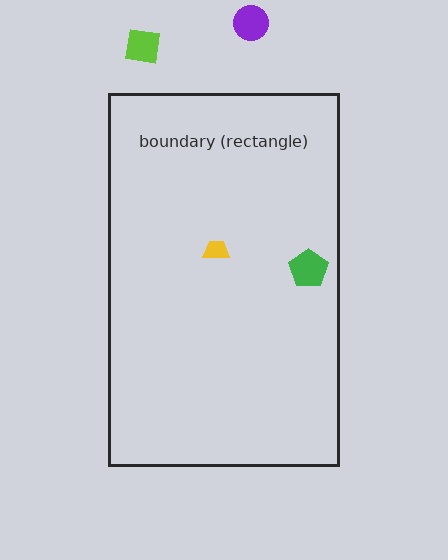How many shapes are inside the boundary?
2 inside, 2 outside.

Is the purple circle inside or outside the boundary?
Outside.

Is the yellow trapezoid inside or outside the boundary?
Inside.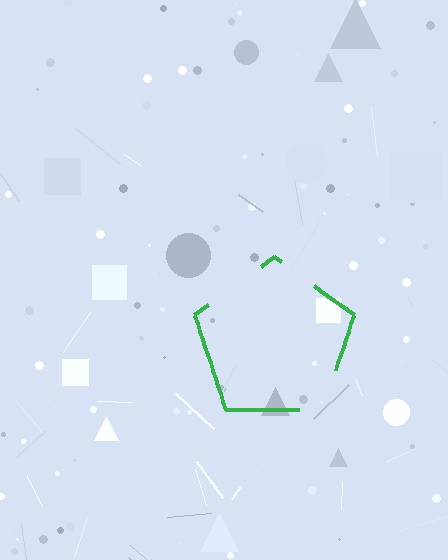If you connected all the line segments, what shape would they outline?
They would outline a pentagon.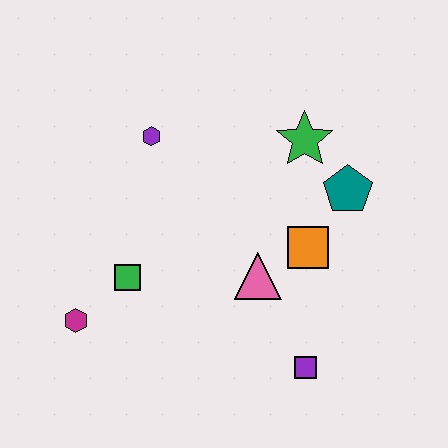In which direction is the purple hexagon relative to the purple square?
The purple hexagon is above the purple square.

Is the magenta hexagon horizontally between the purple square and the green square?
No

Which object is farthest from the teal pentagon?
The magenta hexagon is farthest from the teal pentagon.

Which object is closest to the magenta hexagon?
The green square is closest to the magenta hexagon.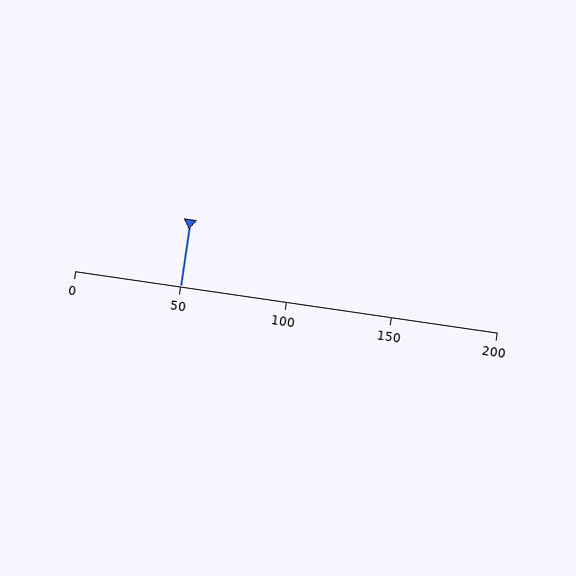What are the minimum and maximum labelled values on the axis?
The axis runs from 0 to 200.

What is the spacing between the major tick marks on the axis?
The major ticks are spaced 50 apart.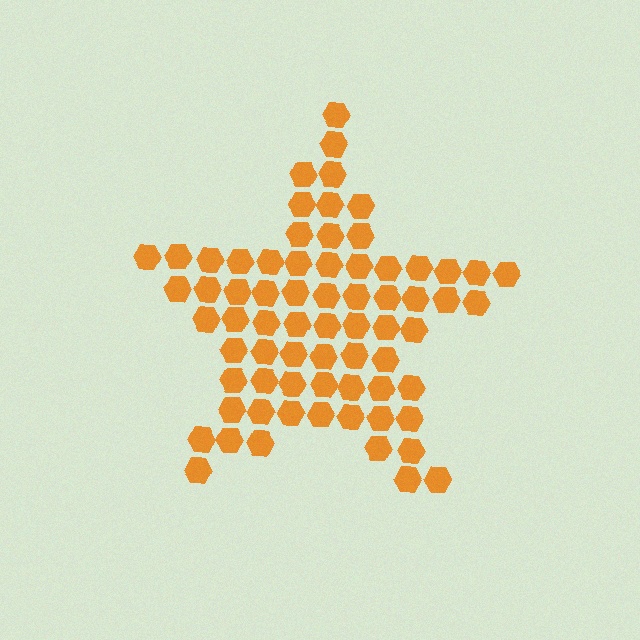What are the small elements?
The small elements are hexagons.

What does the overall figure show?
The overall figure shows a star.